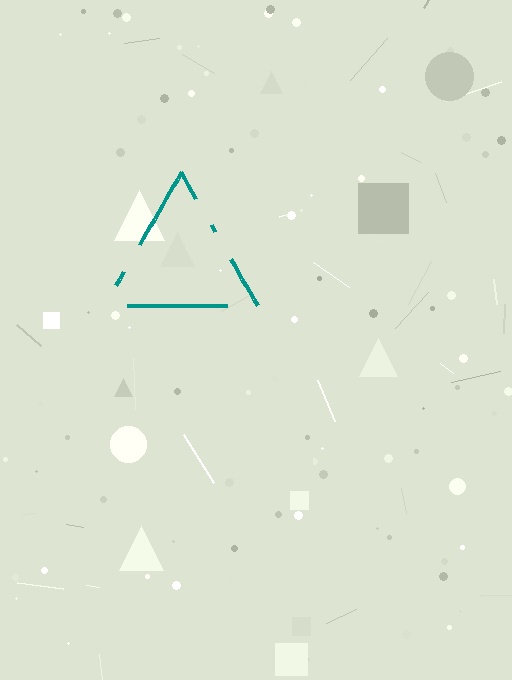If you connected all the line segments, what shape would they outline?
They would outline a triangle.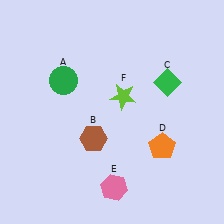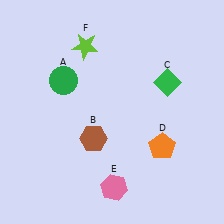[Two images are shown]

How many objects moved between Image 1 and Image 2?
1 object moved between the two images.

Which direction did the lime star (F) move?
The lime star (F) moved up.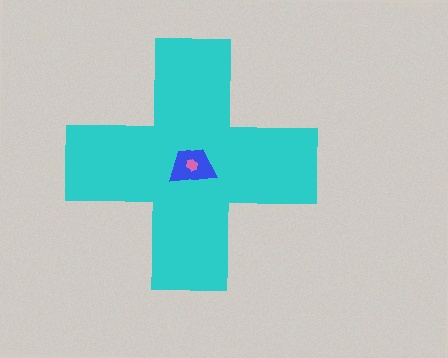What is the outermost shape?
The cyan cross.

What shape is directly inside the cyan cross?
The blue trapezoid.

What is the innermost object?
The pink hexagon.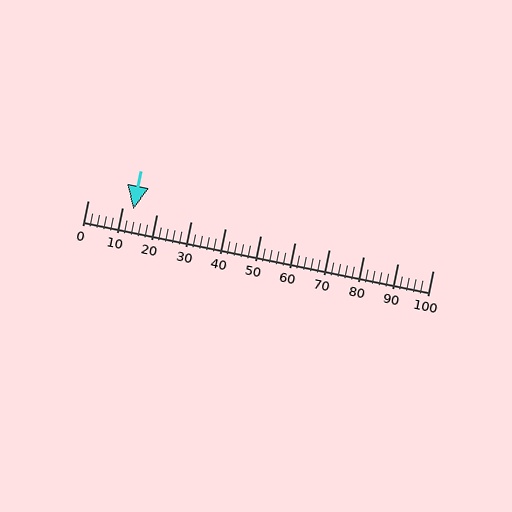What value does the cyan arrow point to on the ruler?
The cyan arrow points to approximately 13.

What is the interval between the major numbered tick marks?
The major tick marks are spaced 10 units apart.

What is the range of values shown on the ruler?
The ruler shows values from 0 to 100.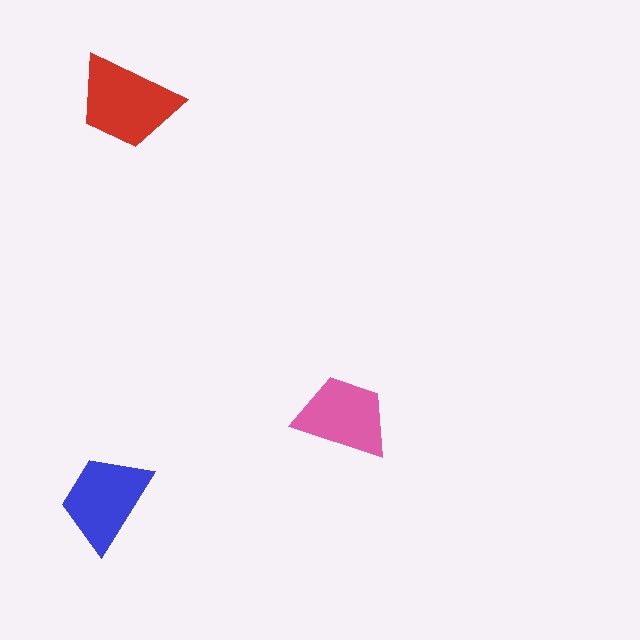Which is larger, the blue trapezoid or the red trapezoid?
The red one.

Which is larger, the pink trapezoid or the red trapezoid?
The red one.